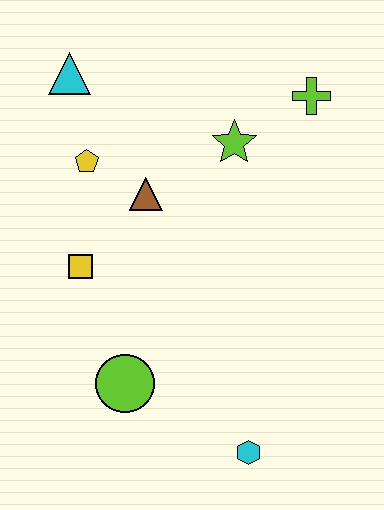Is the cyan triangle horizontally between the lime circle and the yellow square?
No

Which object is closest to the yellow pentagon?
The brown triangle is closest to the yellow pentagon.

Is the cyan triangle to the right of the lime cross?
No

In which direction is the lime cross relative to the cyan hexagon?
The lime cross is above the cyan hexagon.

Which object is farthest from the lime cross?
The cyan hexagon is farthest from the lime cross.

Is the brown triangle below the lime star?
Yes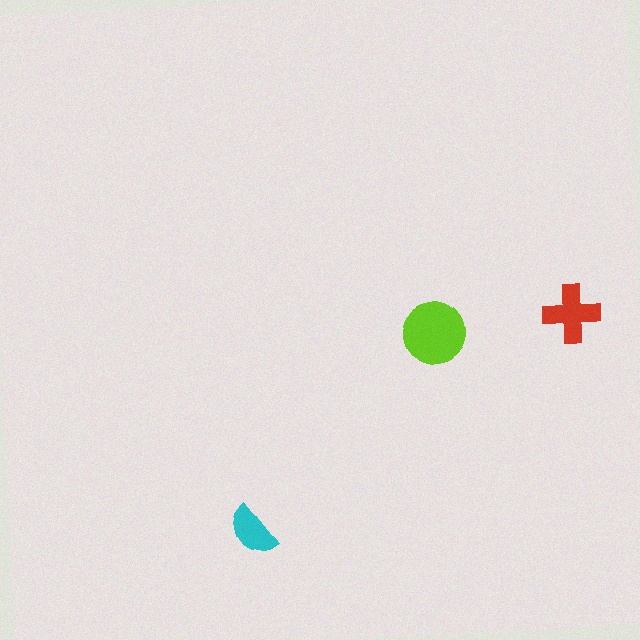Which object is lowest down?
The cyan semicircle is bottommost.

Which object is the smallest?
The cyan semicircle.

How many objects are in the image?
There are 3 objects in the image.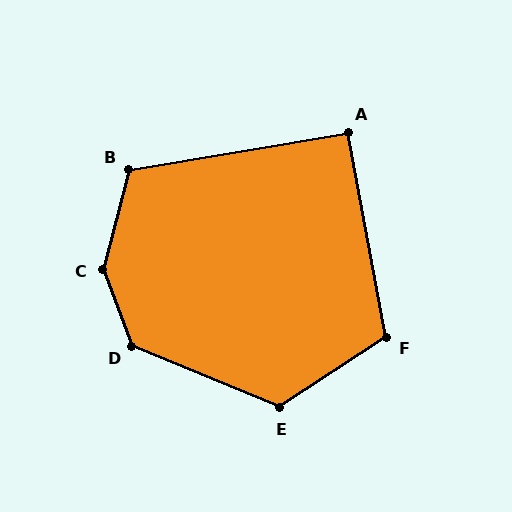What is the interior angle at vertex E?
Approximately 124 degrees (obtuse).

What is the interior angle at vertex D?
Approximately 133 degrees (obtuse).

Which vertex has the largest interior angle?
C, at approximately 145 degrees.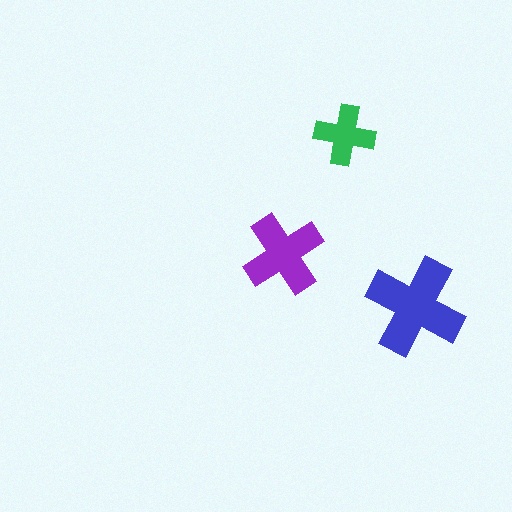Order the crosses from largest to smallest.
the blue one, the purple one, the green one.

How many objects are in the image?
There are 3 objects in the image.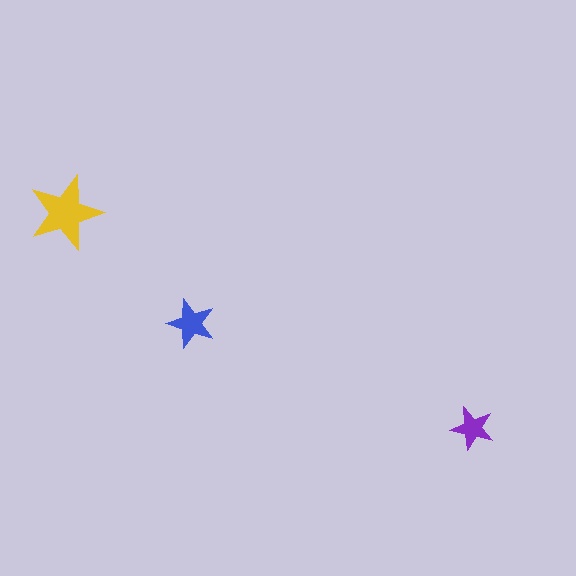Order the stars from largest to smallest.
the yellow one, the blue one, the purple one.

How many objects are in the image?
There are 3 objects in the image.